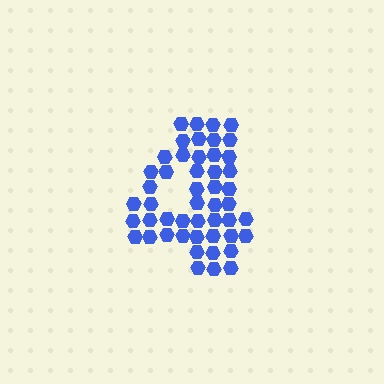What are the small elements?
The small elements are hexagons.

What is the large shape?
The large shape is the digit 4.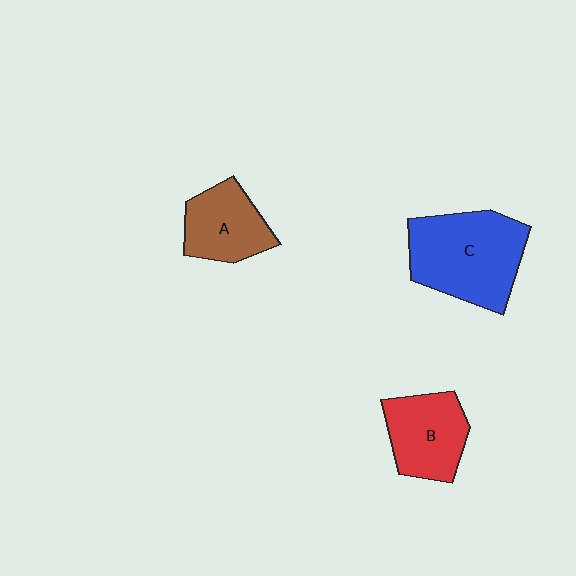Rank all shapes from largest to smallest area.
From largest to smallest: C (blue), B (red), A (brown).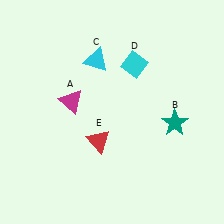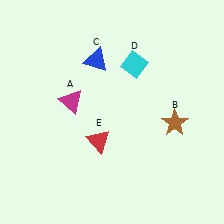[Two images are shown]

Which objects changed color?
B changed from teal to brown. C changed from cyan to blue.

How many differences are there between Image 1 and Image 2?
There are 2 differences between the two images.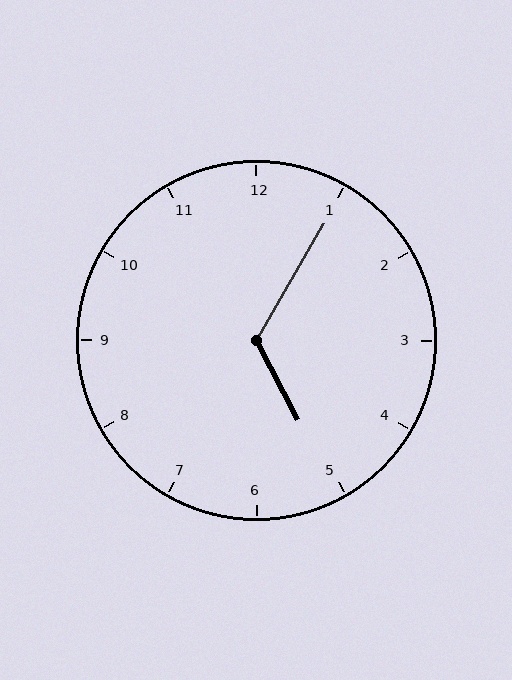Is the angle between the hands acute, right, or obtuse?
It is obtuse.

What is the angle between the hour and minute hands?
Approximately 122 degrees.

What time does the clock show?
5:05.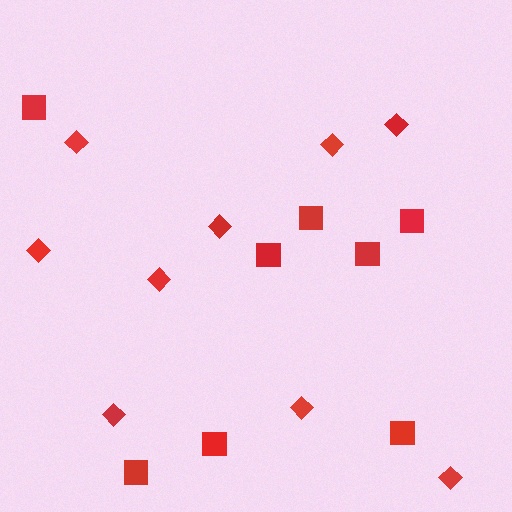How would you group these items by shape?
There are 2 groups: one group of diamonds (9) and one group of squares (8).